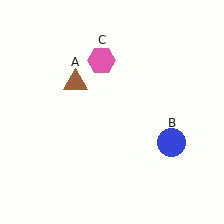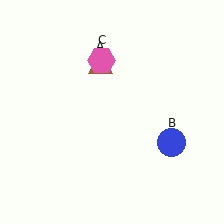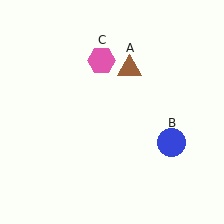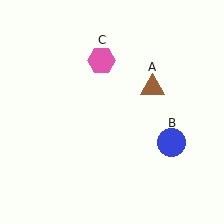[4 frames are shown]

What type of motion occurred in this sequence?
The brown triangle (object A) rotated clockwise around the center of the scene.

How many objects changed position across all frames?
1 object changed position: brown triangle (object A).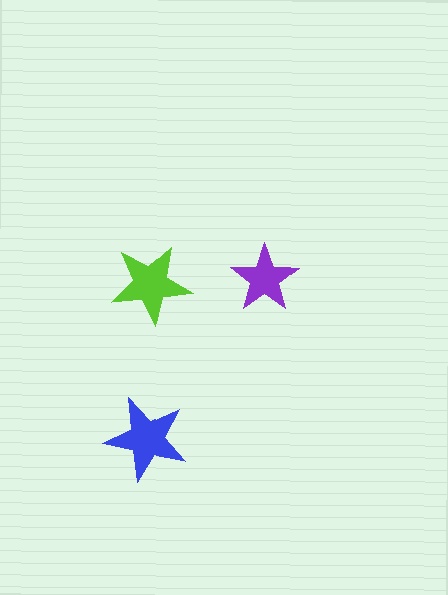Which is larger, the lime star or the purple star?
The lime one.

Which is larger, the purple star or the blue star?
The blue one.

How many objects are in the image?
There are 3 objects in the image.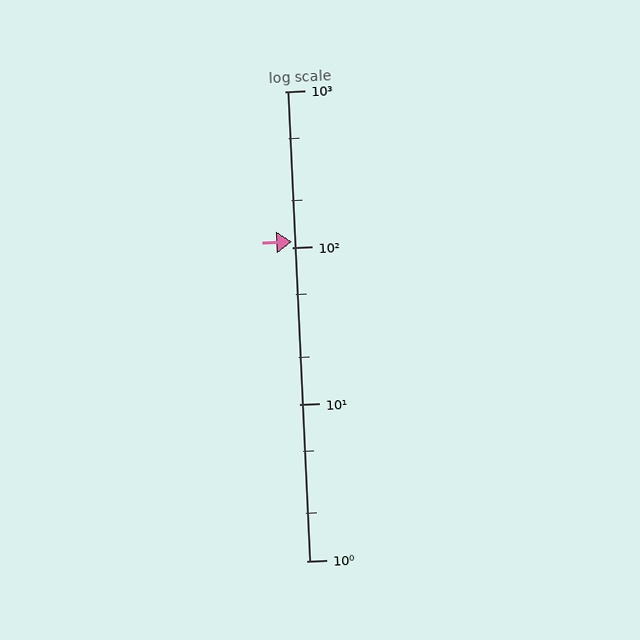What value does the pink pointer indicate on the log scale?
The pointer indicates approximately 110.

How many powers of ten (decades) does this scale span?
The scale spans 3 decades, from 1 to 1000.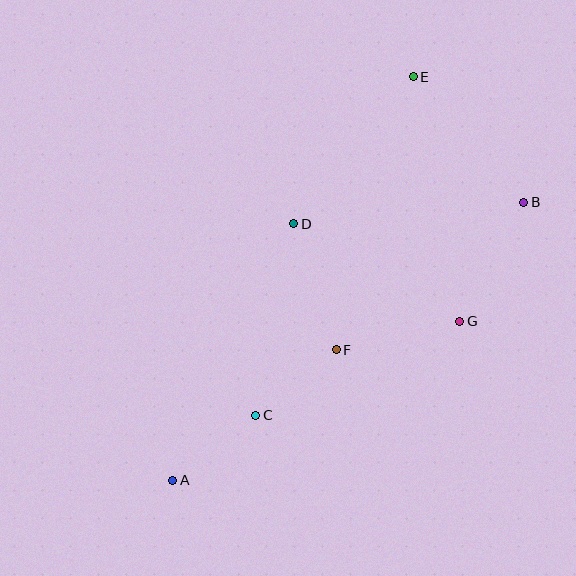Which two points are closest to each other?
Points C and F are closest to each other.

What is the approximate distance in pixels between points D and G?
The distance between D and G is approximately 193 pixels.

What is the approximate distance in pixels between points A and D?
The distance between A and D is approximately 283 pixels.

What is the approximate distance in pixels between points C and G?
The distance between C and G is approximately 225 pixels.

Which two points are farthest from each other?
Points A and E are farthest from each other.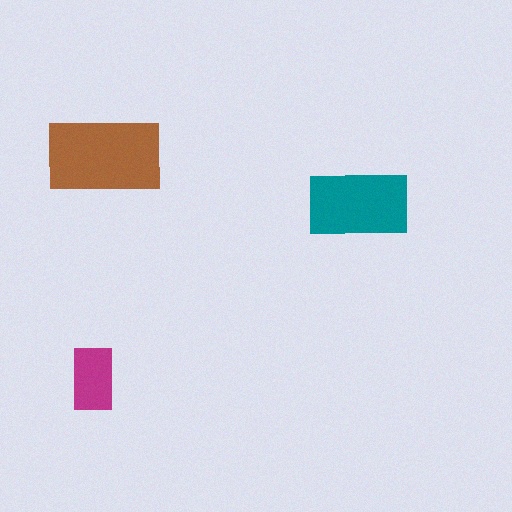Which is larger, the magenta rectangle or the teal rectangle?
The teal one.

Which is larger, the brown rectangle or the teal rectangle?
The brown one.